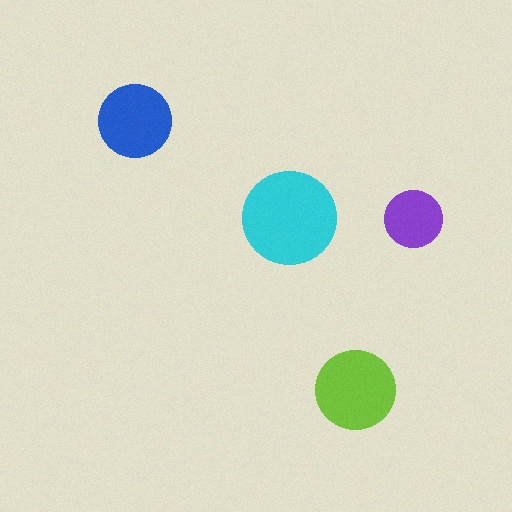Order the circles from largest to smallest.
the cyan one, the lime one, the blue one, the purple one.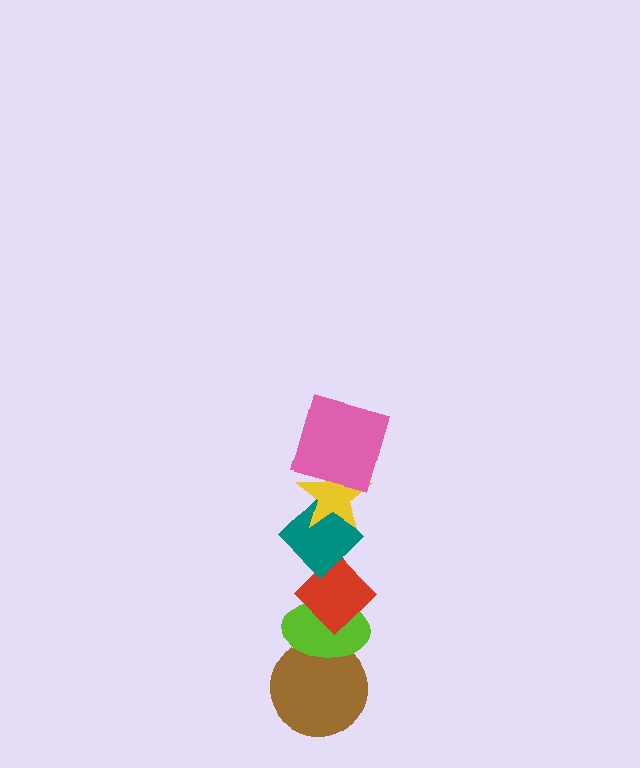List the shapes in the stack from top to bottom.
From top to bottom: the pink square, the yellow star, the teal diamond, the red diamond, the lime ellipse, the brown circle.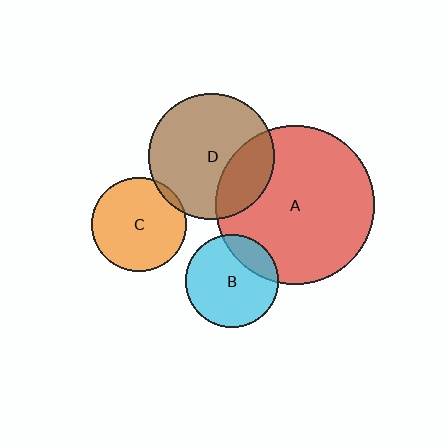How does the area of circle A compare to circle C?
Approximately 2.8 times.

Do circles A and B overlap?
Yes.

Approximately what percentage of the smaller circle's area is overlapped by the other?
Approximately 20%.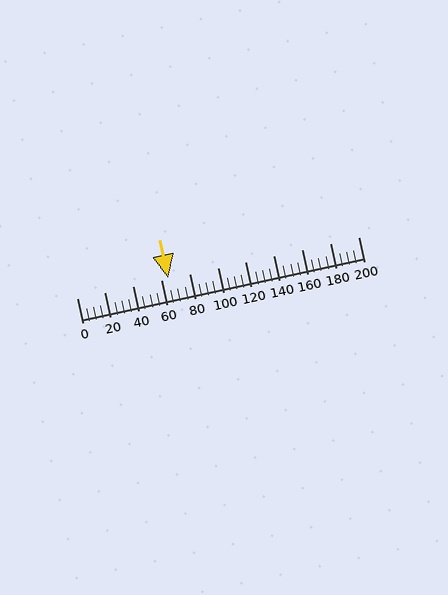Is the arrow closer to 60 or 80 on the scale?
The arrow is closer to 60.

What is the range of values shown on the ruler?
The ruler shows values from 0 to 200.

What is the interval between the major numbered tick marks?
The major tick marks are spaced 20 units apart.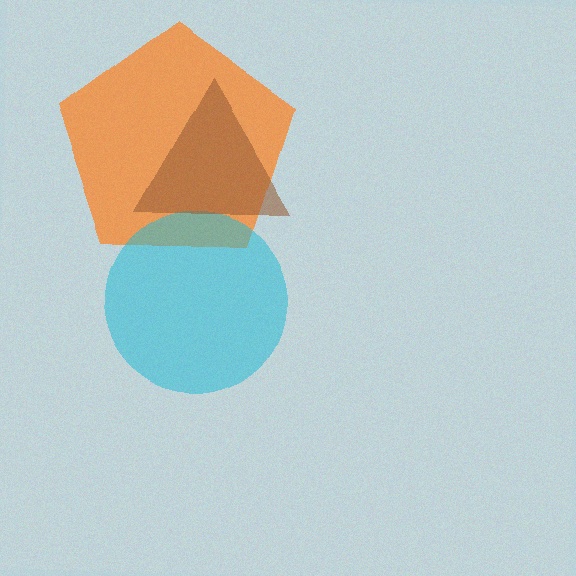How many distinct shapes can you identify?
There are 3 distinct shapes: an orange pentagon, a cyan circle, a brown triangle.